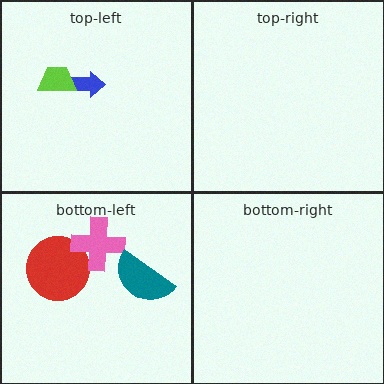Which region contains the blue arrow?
The top-left region.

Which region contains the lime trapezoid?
The top-left region.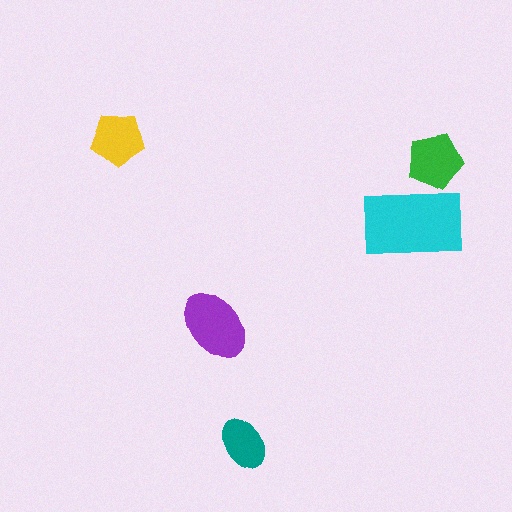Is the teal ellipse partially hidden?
No, no other shape covers it.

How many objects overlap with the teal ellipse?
0 objects overlap with the teal ellipse.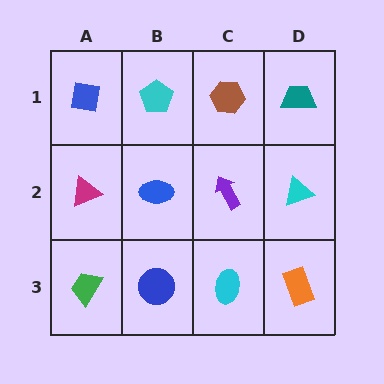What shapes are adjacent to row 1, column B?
A blue ellipse (row 2, column B), a blue square (row 1, column A), a brown hexagon (row 1, column C).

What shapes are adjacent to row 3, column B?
A blue ellipse (row 2, column B), a green trapezoid (row 3, column A), a cyan ellipse (row 3, column C).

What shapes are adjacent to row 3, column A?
A magenta triangle (row 2, column A), a blue circle (row 3, column B).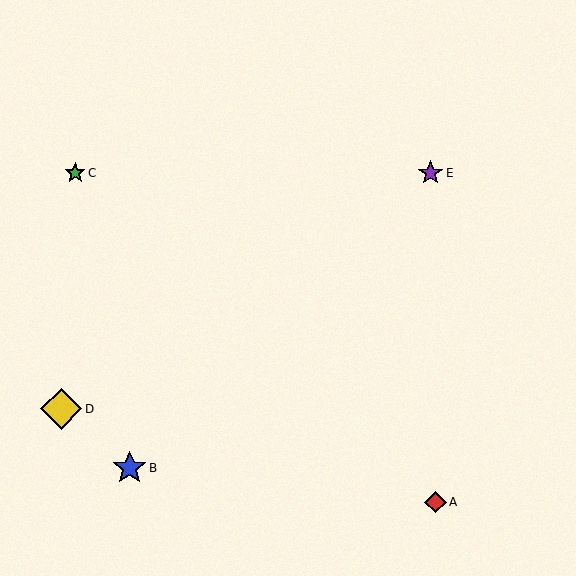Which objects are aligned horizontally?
Objects C, E are aligned horizontally.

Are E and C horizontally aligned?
Yes, both are at y≈173.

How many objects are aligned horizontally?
2 objects (C, E) are aligned horizontally.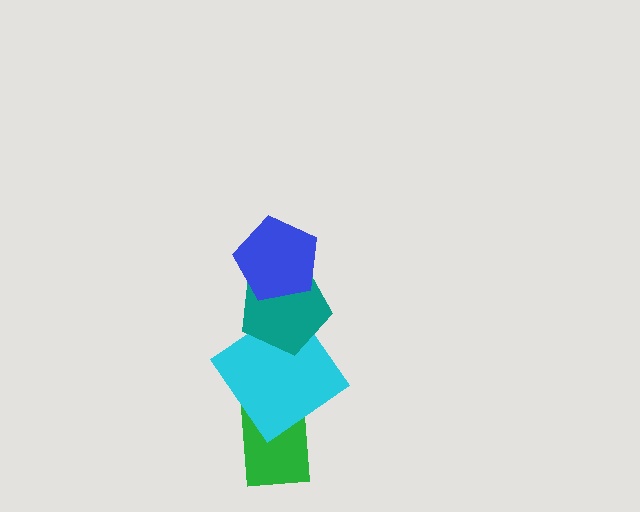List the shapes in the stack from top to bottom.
From top to bottom: the blue pentagon, the teal pentagon, the cyan diamond, the green rectangle.